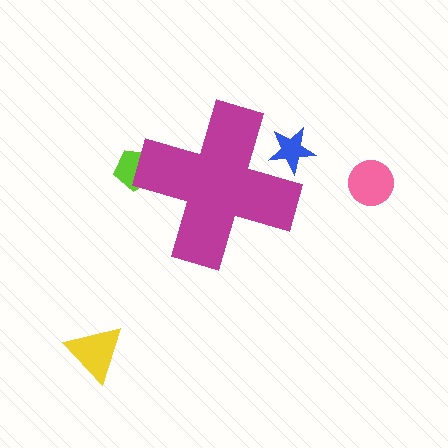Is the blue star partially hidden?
Yes, the blue star is partially hidden behind the magenta cross.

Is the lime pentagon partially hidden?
Yes, the lime pentagon is partially hidden behind the magenta cross.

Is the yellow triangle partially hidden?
No, the yellow triangle is fully visible.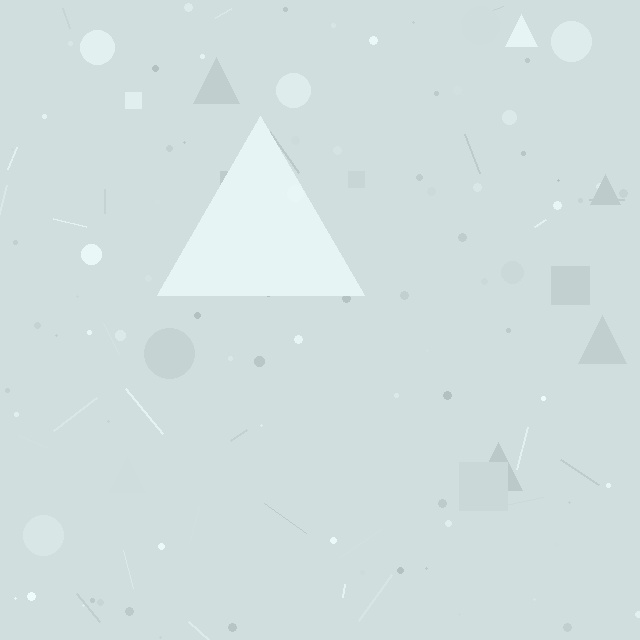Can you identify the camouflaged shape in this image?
The camouflaged shape is a triangle.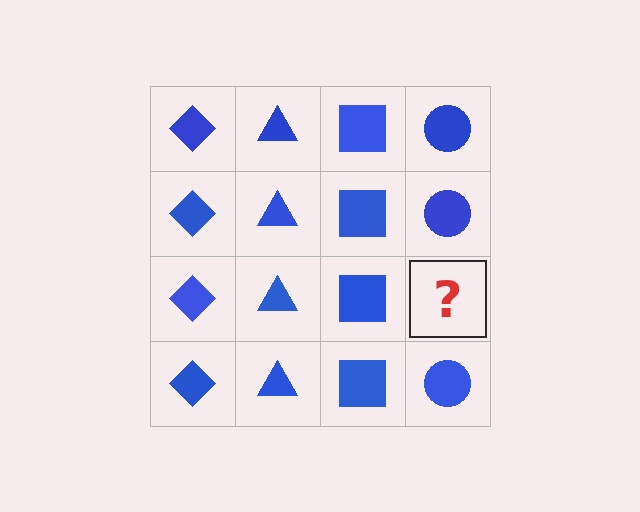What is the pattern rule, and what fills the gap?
The rule is that each column has a consistent shape. The gap should be filled with a blue circle.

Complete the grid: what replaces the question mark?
The question mark should be replaced with a blue circle.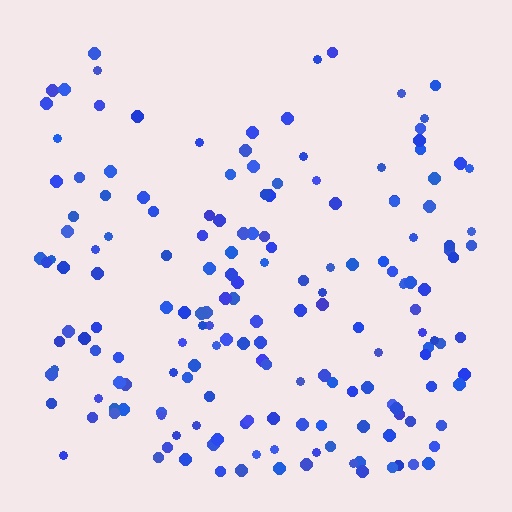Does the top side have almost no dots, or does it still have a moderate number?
Still a moderate number, just noticeably fewer than the bottom.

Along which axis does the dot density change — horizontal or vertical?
Vertical.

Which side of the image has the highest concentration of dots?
The bottom.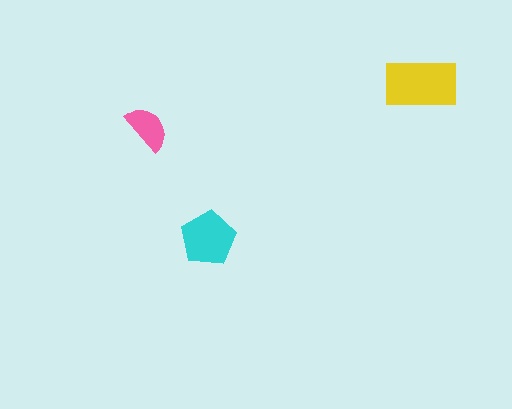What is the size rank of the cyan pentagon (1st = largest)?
2nd.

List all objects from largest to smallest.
The yellow rectangle, the cyan pentagon, the pink semicircle.